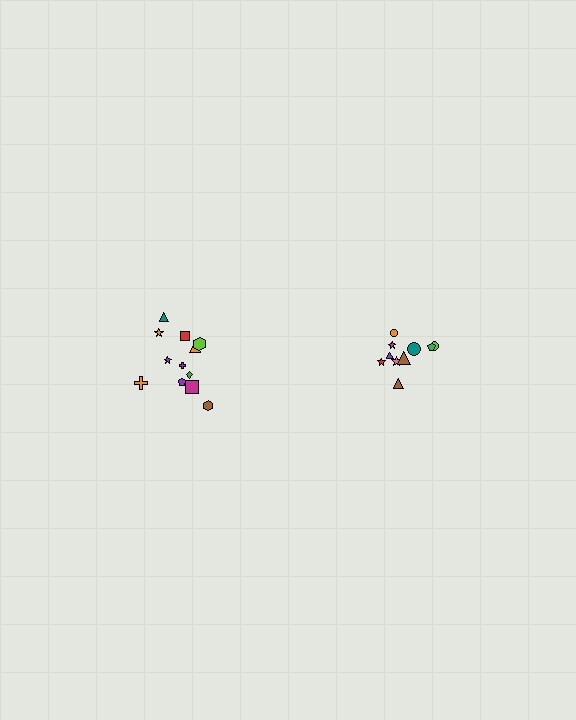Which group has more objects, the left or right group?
The left group.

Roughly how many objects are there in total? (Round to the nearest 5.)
Roughly 20 objects in total.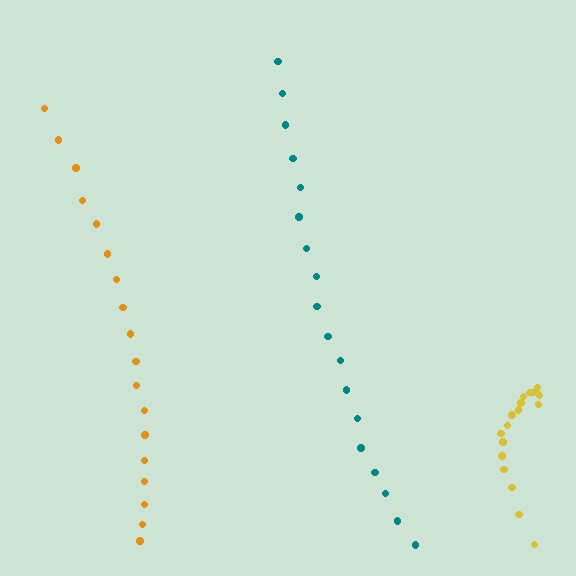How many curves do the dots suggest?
There are 3 distinct paths.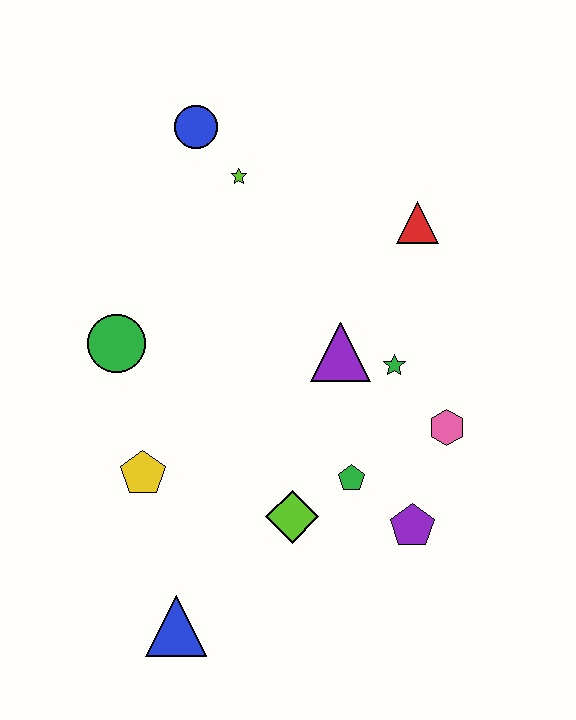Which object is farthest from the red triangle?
The blue triangle is farthest from the red triangle.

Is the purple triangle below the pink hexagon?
No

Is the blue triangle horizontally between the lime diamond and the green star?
No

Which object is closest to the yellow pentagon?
The green circle is closest to the yellow pentagon.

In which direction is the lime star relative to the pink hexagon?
The lime star is above the pink hexagon.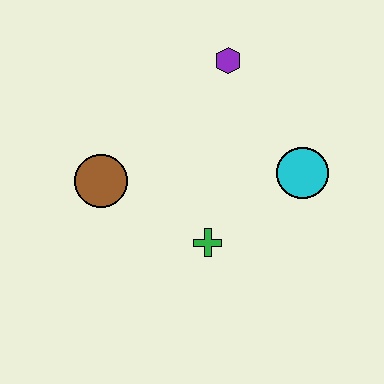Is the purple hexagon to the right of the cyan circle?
No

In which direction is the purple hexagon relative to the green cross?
The purple hexagon is above the green cross.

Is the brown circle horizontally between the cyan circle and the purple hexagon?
No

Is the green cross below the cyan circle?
Yes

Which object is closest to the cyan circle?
The green cross is closest to the cyan circle.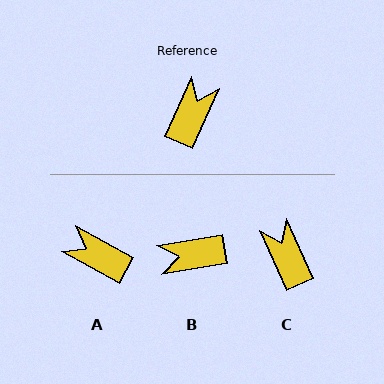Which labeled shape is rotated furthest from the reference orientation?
B, about 123 degrees away.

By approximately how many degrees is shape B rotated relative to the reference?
Approximately 123 degrees counter-clockwise.